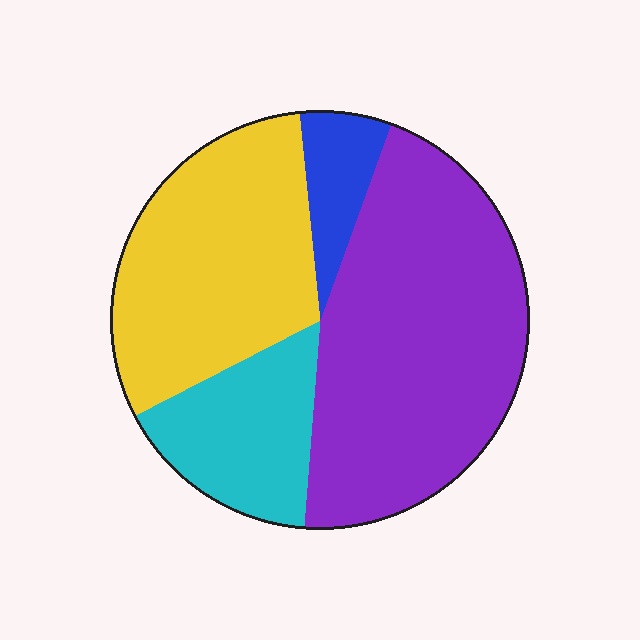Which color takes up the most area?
Purple, at roughly 45%.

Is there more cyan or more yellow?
Yellow.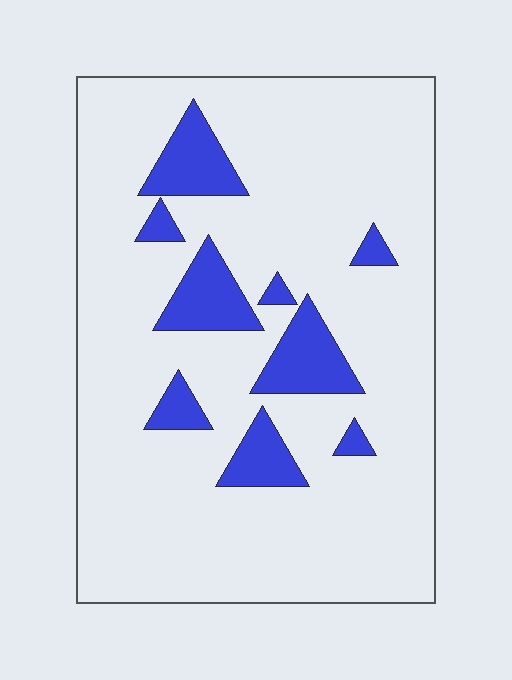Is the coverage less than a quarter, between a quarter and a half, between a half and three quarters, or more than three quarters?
Less than a quarter.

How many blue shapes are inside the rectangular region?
9.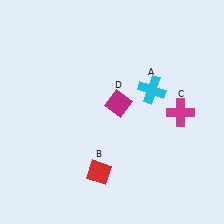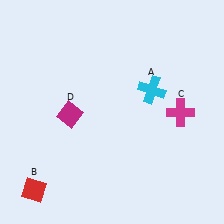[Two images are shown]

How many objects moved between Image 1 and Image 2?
2 objects moved between the two images.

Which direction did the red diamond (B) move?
The red diamond (B) moved left.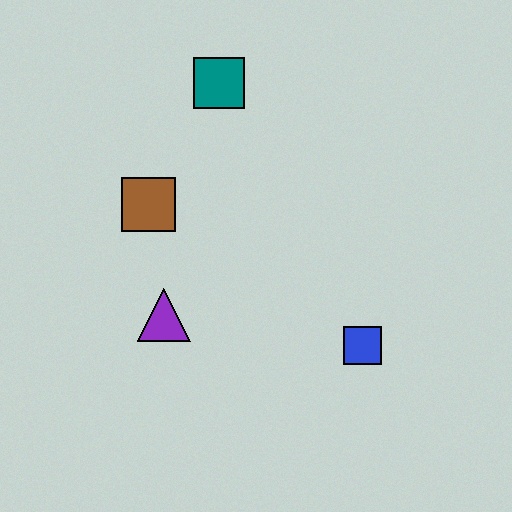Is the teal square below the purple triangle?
No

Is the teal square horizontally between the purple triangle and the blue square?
Yes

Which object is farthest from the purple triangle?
The teal square is farthest from the purple triangle.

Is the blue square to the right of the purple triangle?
Yes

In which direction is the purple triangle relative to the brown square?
The purple triangle is below the brown square.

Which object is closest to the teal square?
The brown square is closest to the teal square.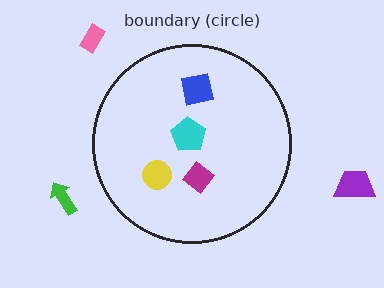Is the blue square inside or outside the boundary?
Inside.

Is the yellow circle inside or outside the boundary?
Inside.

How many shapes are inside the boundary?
4 inside, 3 outside.